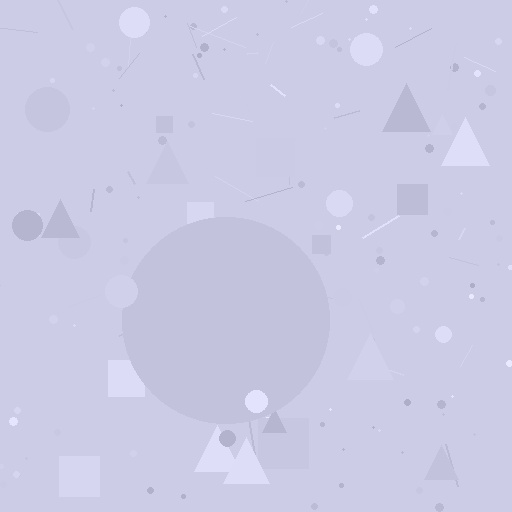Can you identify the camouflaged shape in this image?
The camouflaged shape is a circle.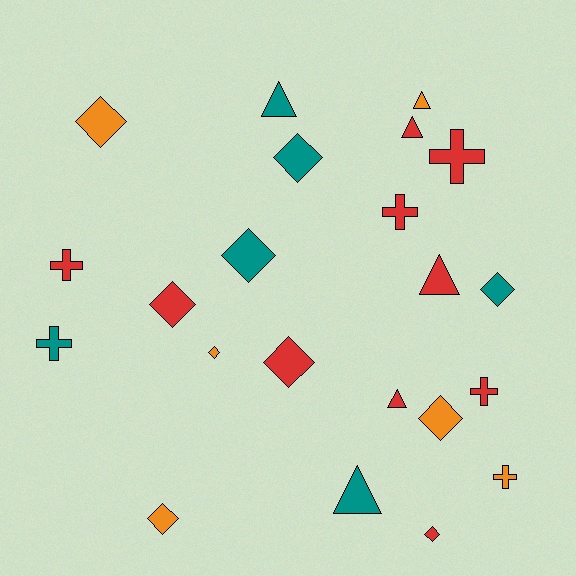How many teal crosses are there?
There is 1 teal cross.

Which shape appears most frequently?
Diamond, with 10 objects.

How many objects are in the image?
There are 22 objects.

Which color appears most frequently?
Red, with 10 objects.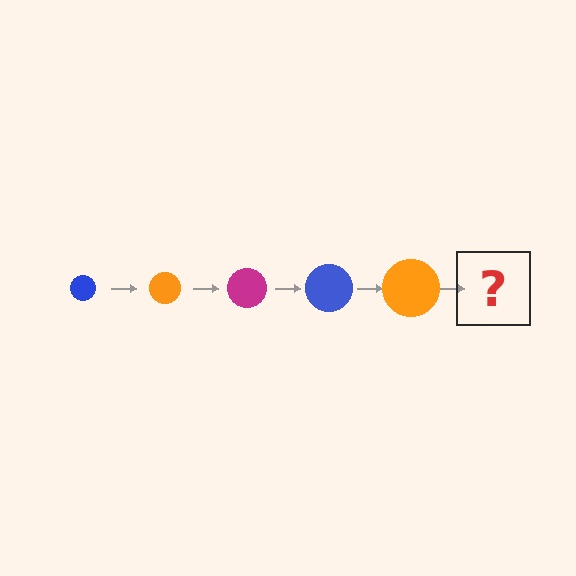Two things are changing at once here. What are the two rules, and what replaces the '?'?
The two rules are that the circle grows larger each step and the color cycles through blue, orange, and magenta. The '?' should be a magenta circle, larger than the previous one.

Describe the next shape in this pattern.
It should be a magenta circle, larger than the previous one.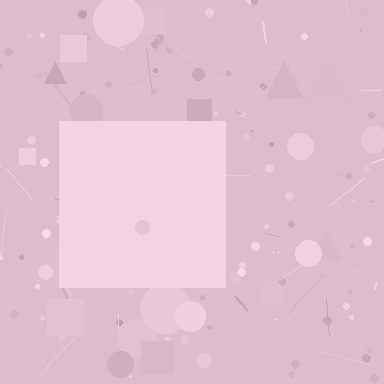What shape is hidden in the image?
A square is hidden in the image.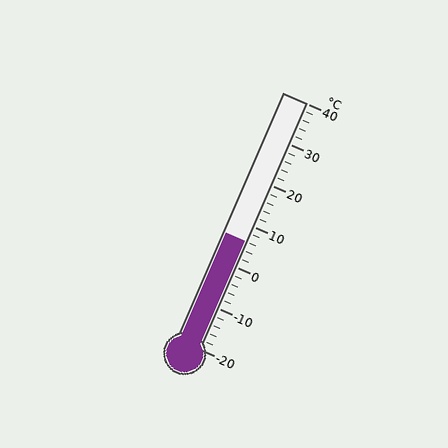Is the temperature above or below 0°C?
The temperature is above 0°C.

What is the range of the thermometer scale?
The thermometer scale ranges from -20°C to 40°C.